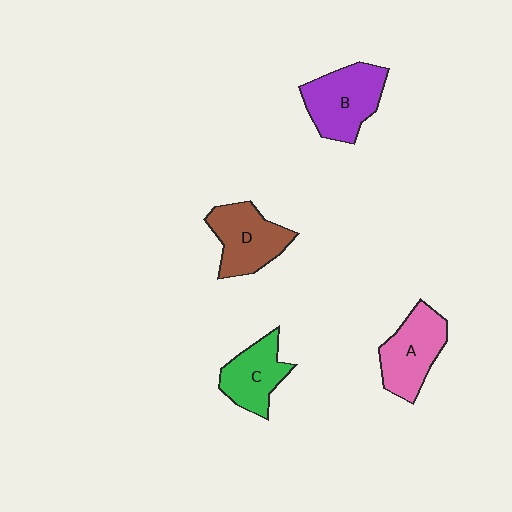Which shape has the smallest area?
Shape C (green).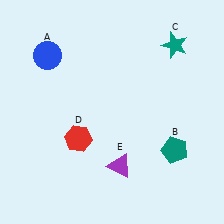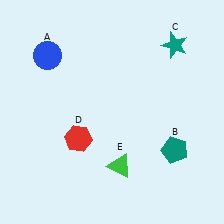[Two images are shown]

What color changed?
The triangle (E) changed from purple in Image 1 to green in Image 2.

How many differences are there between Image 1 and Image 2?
There is 1 difference between the two images.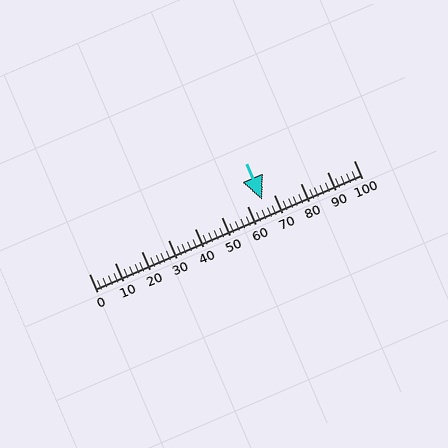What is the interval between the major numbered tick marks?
The major tick marks are spaced 10 units apart.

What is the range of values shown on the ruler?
The ruler shows values from 0 to 100.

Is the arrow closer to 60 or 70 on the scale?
The arrow is closer to 70.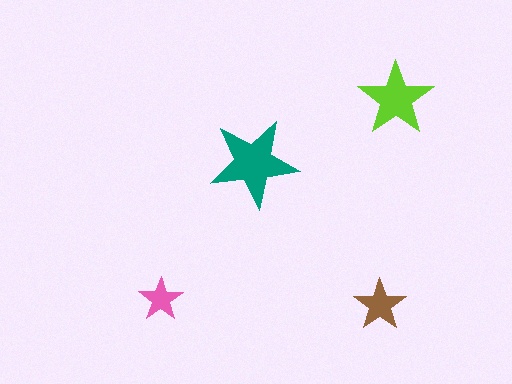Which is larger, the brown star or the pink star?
The brown one.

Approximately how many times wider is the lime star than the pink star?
About 1.5 times wider.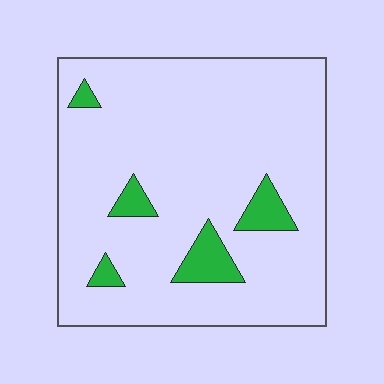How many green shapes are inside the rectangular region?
5.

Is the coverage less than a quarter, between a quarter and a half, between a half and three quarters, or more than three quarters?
Less than a quarter.